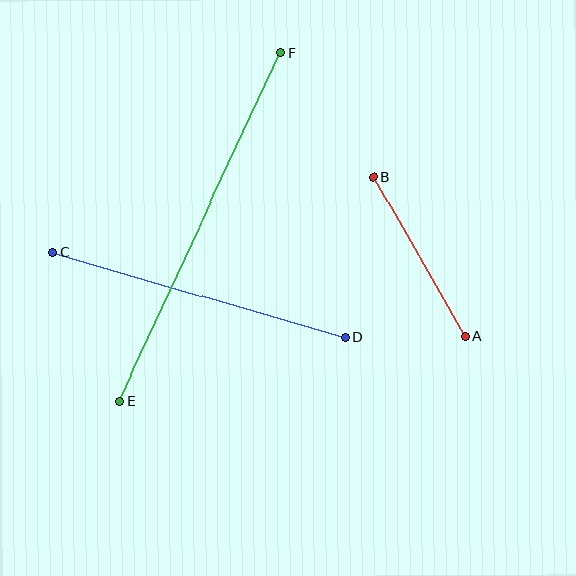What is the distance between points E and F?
The distance is approximately 384 pixels.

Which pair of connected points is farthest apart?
Points E and F are farthest apart.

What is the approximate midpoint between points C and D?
The midpoint is at approximately (199, 295) pixels.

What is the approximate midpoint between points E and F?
The midpoint is at approximately (200, 227) pixels.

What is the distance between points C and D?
The distance is approximately 305 pixels.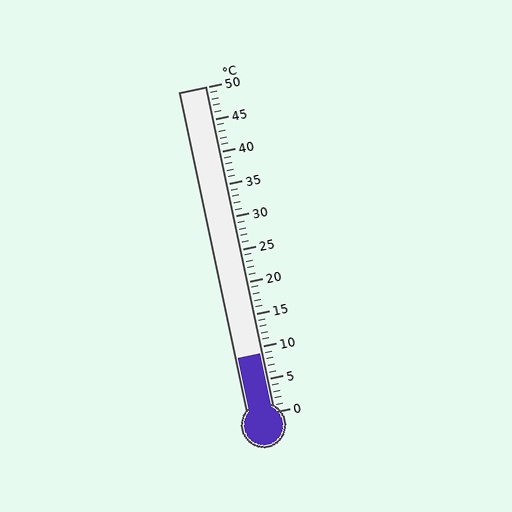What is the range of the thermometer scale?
The thermometer scale ranges from 0°C to 50°C.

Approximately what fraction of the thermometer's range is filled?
The thermometer is filled to approximately 20% of its range.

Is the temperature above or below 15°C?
The temperature is below 15°C.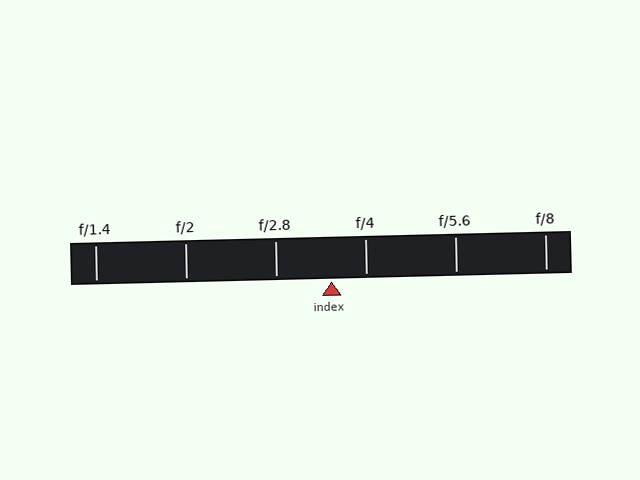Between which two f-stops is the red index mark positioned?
The index mark is between f/2.8 and f/4.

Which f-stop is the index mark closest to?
The index mark is closest to f/4.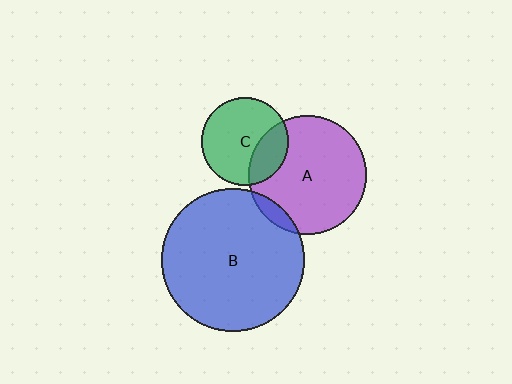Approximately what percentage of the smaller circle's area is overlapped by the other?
Approximately 5%.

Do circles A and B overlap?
Yes.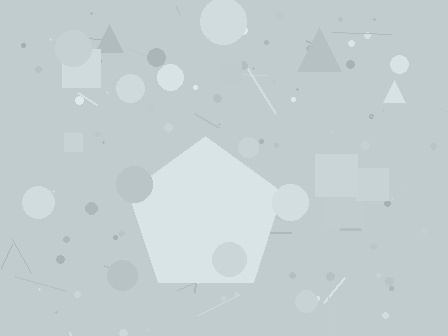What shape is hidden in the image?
A pentagon is hidden in the image.